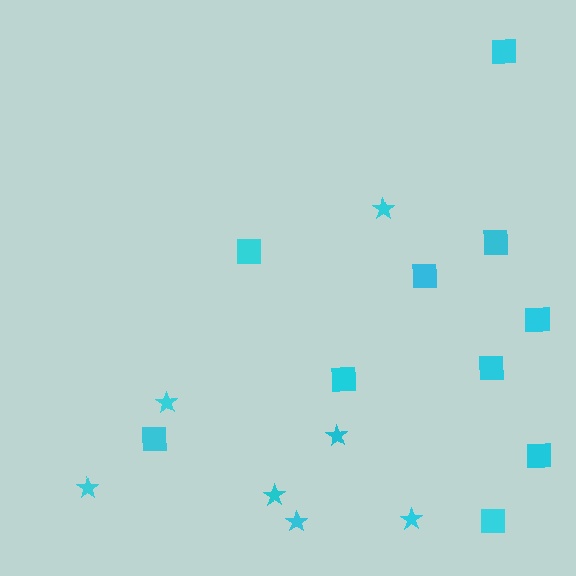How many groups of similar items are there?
There are 2 groups: one group of stars (7) and one group of squares (10).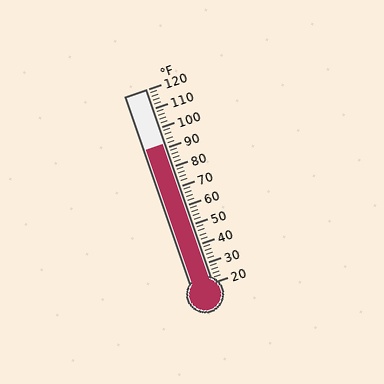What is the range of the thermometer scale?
The thermometer scale ranges from 20°F to 120°F.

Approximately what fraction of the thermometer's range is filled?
The thermometer is filled to approximately 70% of its range.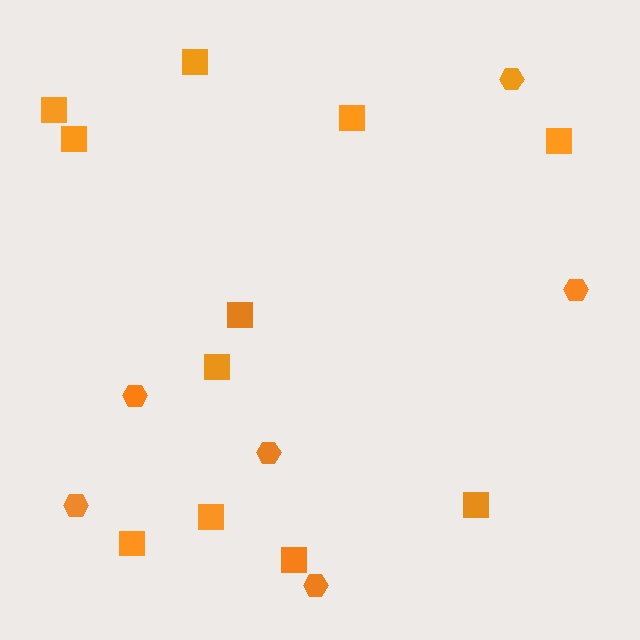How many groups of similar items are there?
There are 2 groups: one group of hexagons (6) and one group of squares (11).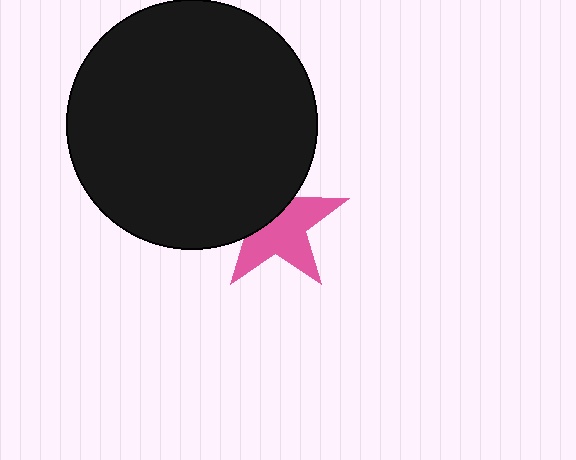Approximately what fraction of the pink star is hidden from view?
Roughly 41% of the pink star is hidden behind the black circle.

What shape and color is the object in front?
The object in front is a black circle.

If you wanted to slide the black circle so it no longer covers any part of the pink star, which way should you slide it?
Slide it toward the upper-left — that is the most direct way to separate the two shapes.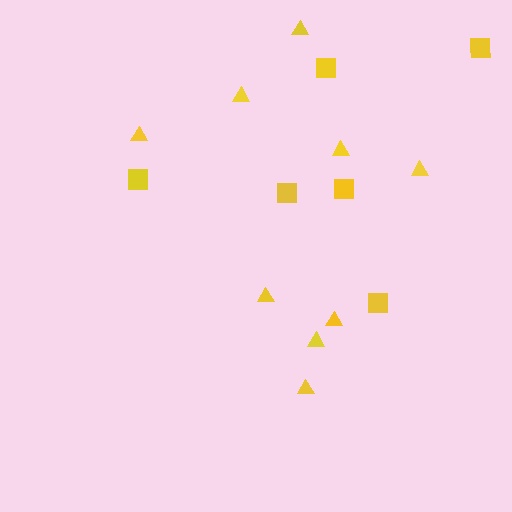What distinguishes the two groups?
There are 2 groups: one group of squares (6) and one group of triangles (9).